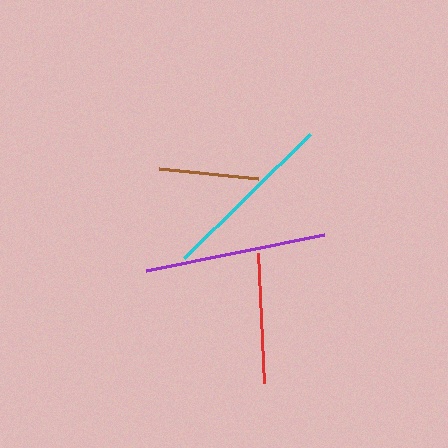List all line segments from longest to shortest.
From longest to shortest: purple, cyan, red, brown.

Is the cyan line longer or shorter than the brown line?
The cyan line is longer than the brown line.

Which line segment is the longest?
The purple line is the longest at approximately 182 pixels.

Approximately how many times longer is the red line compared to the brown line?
The red line is approximately 1.3 times the length of the brown line.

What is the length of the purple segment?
The purple segment is approximately 182 pixels long.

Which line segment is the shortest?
The brown line is the shortest at approximately 100 pixels.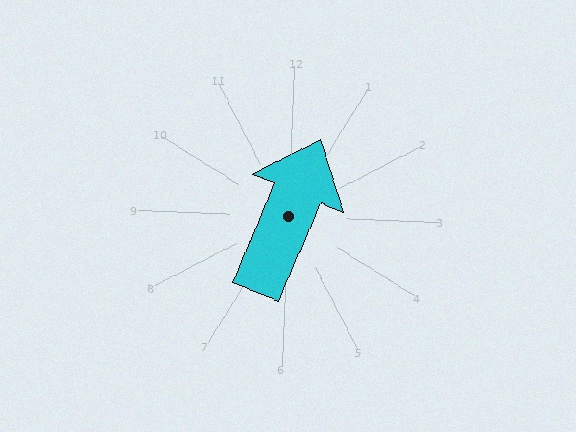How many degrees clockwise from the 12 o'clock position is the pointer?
Approximately 21 degrees.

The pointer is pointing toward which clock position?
Roughly 1 o'clock.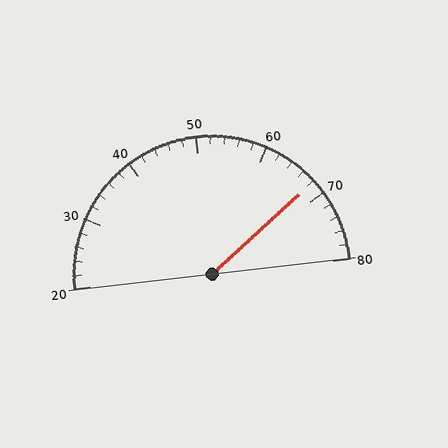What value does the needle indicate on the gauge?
The needle indicates approximately 68.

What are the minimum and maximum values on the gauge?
The gauge ranges from 20 to 80.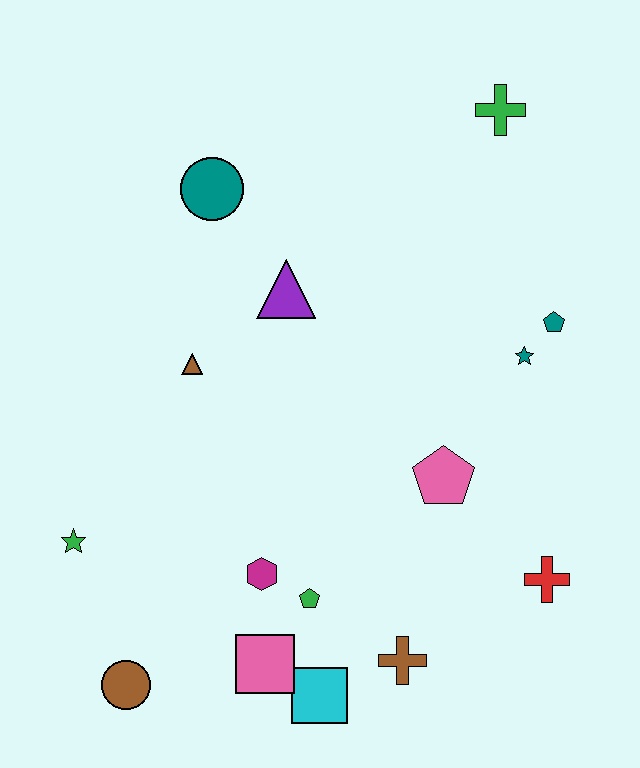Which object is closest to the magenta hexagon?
The green pentagon is closest to the magenta hexagon.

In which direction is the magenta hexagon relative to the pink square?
The magenta hexagon is above the pink square.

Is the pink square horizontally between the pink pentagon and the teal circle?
Yes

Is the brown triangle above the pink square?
Yes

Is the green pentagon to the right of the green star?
Yes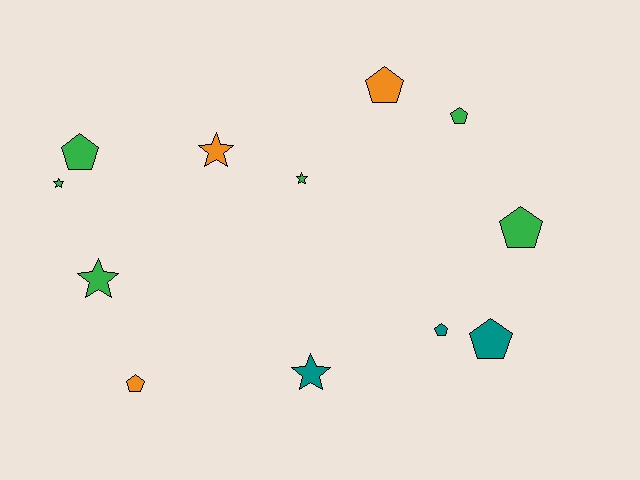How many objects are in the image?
There are 12 objects.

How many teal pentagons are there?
There are 2 teal pentagons.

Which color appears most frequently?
Green, with 6 objects.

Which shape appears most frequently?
Pentagon, with 7 objects.